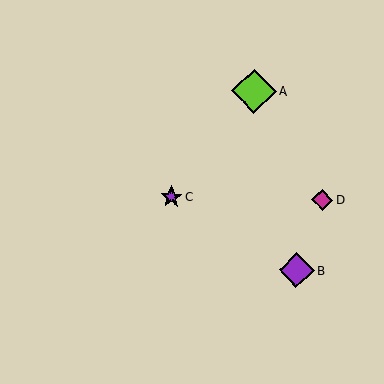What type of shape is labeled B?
Shape B is a purple diamond.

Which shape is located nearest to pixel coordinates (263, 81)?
The lime diamond (labeled A) at (254, 91) is nearest to that location.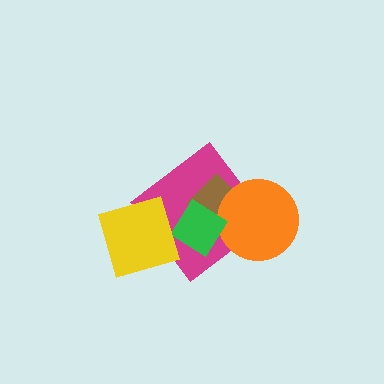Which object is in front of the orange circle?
The green diamond is in front of the orange circle.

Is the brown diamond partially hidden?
Yes, it is partially covered by another shape.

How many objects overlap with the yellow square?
1 object overlaps with the yellow square.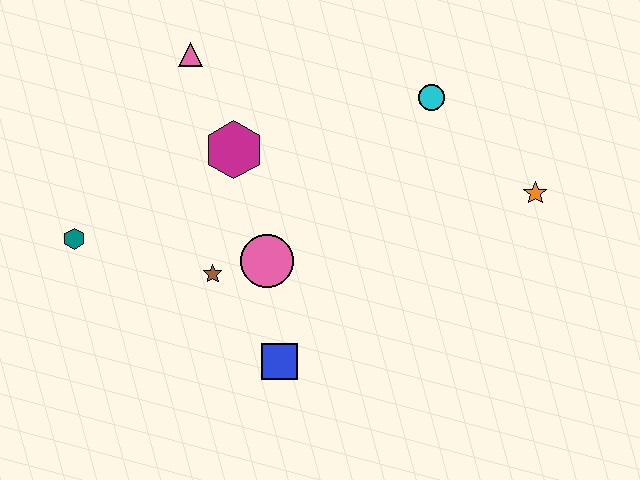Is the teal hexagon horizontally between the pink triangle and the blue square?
No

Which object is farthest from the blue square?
The pink triangle is farthest from the blue square.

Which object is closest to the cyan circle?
The orange star is closest to the cyan circle.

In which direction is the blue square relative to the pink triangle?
The blue square is below the pink triangle.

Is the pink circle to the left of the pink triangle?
No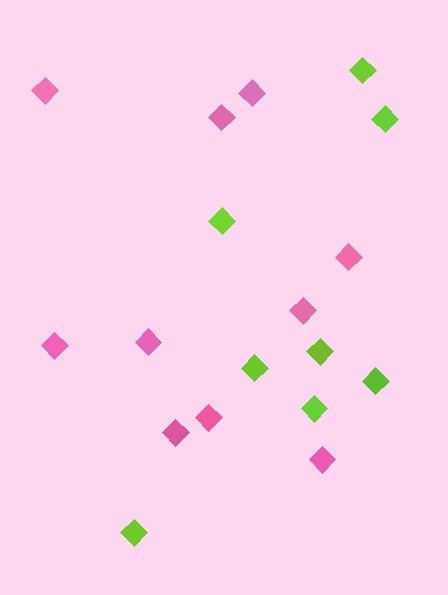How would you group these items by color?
There are 2 groups: one group of pink diamonds (10) and one group of lime diamonds (8).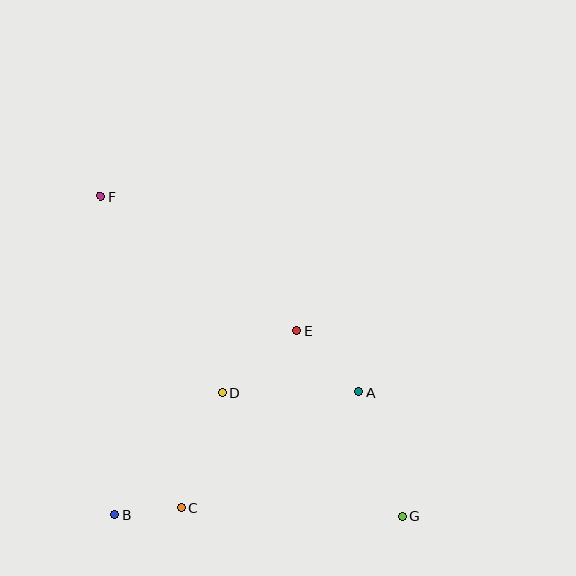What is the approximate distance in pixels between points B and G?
The distance between B and G is approximately 287 pixels.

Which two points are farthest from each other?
Points F and G are farthest from each other.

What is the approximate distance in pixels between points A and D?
The distance between A and D is approximately 136 pixels.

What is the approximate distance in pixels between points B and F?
The distance between B and F is approximately 319 pixels.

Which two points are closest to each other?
Points B and C are closest to each other.